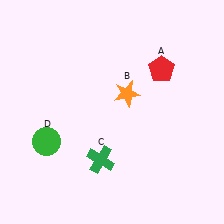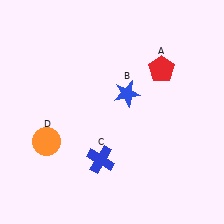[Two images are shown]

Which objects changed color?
B changed from orange to blue. C changed from green to blue. D changed from green to orange.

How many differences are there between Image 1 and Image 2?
There are 3 differences between the two images.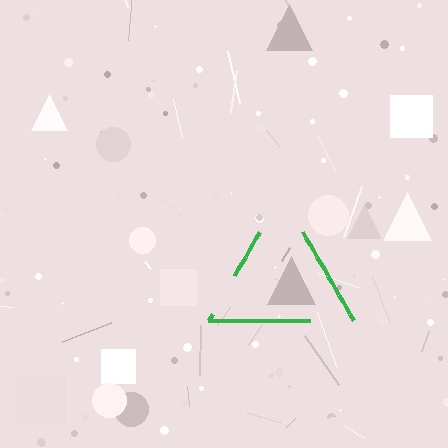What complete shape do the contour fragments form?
The contour fragments form a triangle.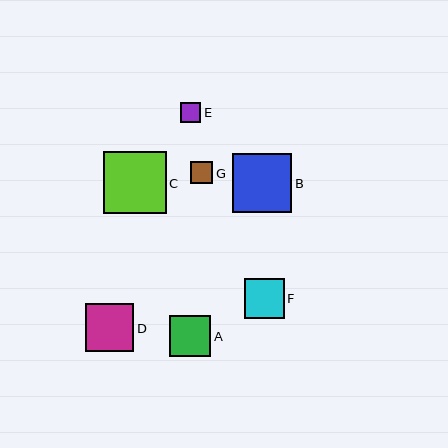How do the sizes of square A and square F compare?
Square A and square F are approximately the same size.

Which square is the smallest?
Square E is the smallest with a size of approximately 20 pixels.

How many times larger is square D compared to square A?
Square D is approximately 1.2 times the size of square A.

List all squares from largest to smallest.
From largest to smallest: C, B, D, A, F, G, E.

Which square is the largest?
Square C is the largest with a size of approximately 62 pixels.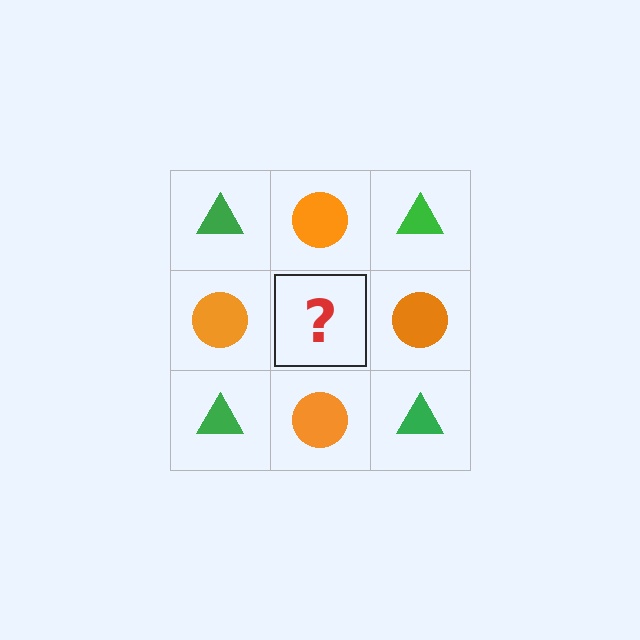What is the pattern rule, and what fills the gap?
The rule is that it alternates green triangle and orange circle in a checkerboard pattern. The gap should be filled with a green triangle.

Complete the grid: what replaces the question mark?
The question mark should be replaced with a green triangle.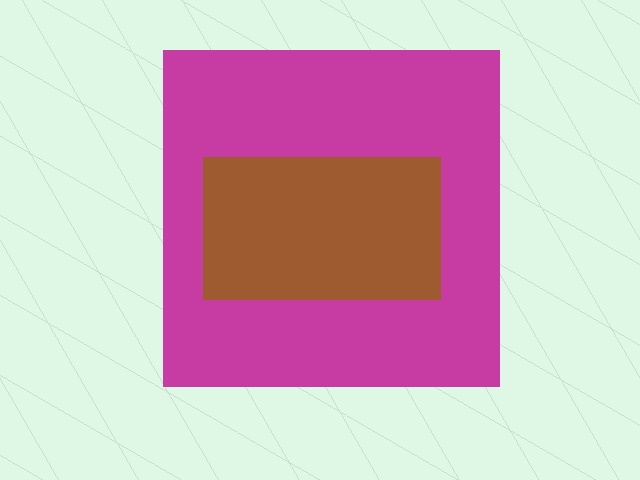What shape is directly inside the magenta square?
The brown rectangle.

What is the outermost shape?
The magenta square.